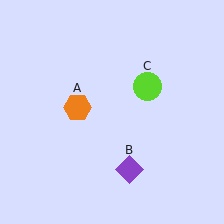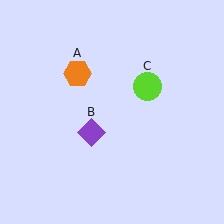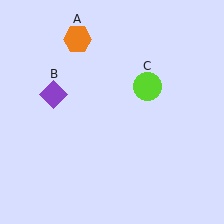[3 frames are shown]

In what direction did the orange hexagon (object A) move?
The orange hexagon (object A) moved up.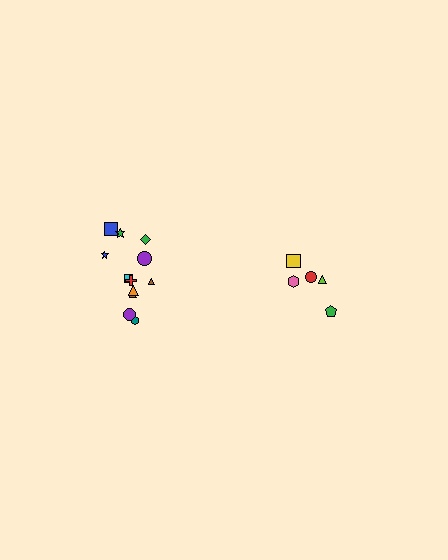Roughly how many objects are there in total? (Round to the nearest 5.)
Roughly 15 objects in total.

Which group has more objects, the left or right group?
The left group.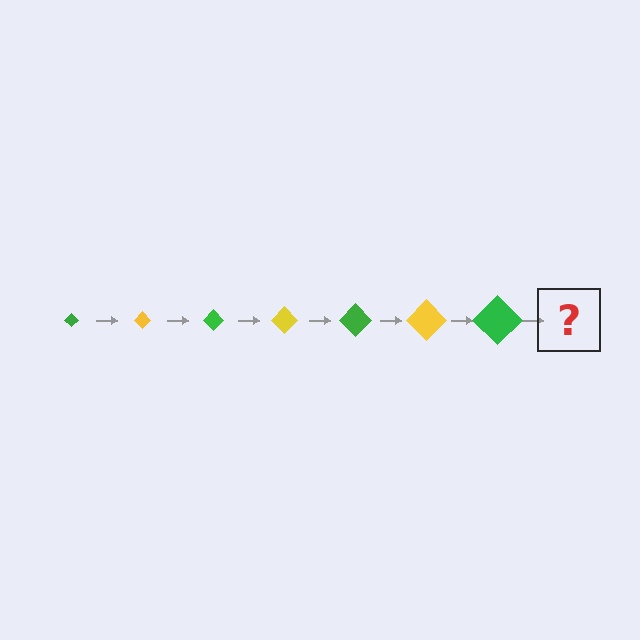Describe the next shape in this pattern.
It should be a yellow diamond, larger than the previous one.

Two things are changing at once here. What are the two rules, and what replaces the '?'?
The two rules are that the diamond grows larger each step and the color cycles through green and yellow. The '?' should be a yellow diamond, larger than the previous one.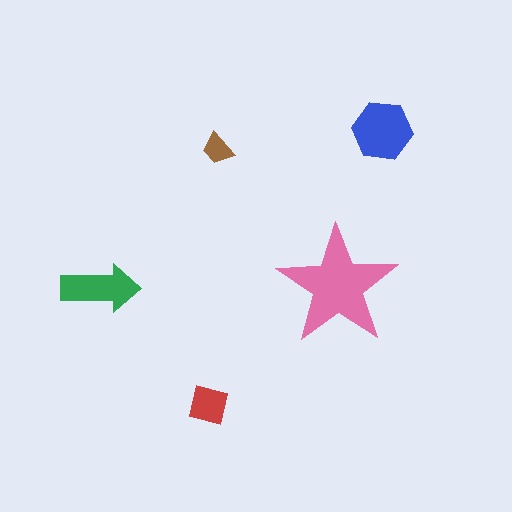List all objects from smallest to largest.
The brown trapezoid, the red square, the green arrow, the blue hexagon, the pink star.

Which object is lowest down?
The red square is bottommost.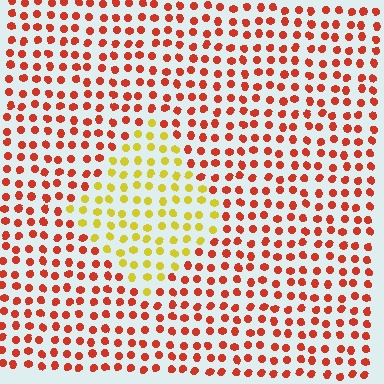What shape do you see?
I see a diamond.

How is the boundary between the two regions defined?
The boundary is defined purely by a slight shift in hue (about 53 degrees). Spacing, size, and orientation are identical on both sides.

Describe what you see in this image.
The image is filled with small red elements in a uniform arrangement. A diamond-shaped region is visible where the elements are tinted to a slightly different hue, forming a subtle color boundary.